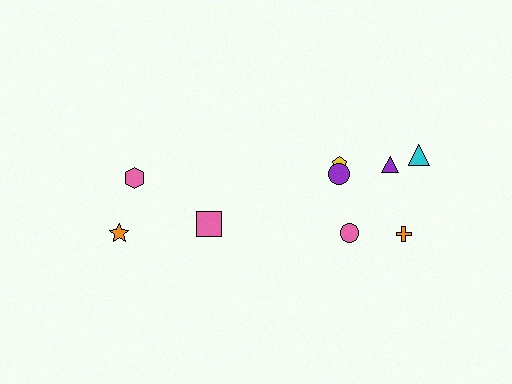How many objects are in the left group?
There are 3 objects.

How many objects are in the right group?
There are 6 objects.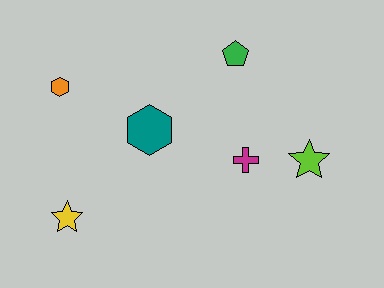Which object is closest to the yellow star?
The teal hexagon is closest to the yellow star.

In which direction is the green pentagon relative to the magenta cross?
The green pentagon is above the magenta cross.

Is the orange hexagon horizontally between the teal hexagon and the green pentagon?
No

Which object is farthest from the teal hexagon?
The lime star is farthest from the teal hexagon.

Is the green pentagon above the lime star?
Yes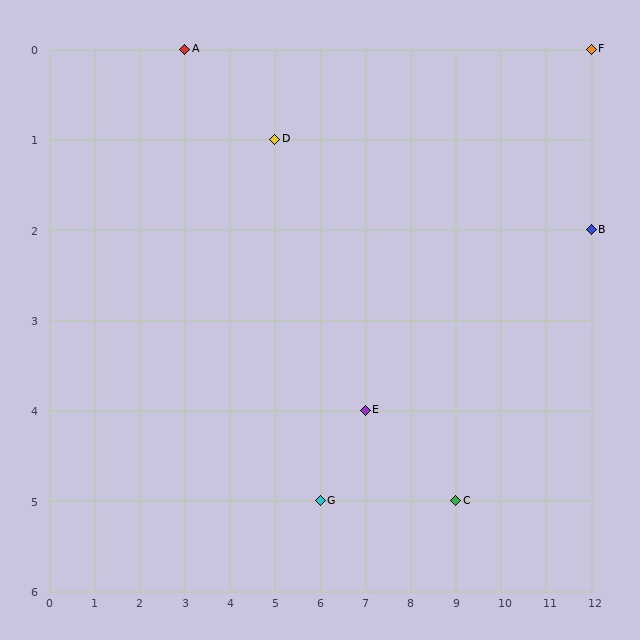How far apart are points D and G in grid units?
Points D and G are 1 column and 4 rows apart (about 4.1 grid units diagonally).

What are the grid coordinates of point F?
Point F is at grid coordinates (12, 0).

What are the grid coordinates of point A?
Point A is at grid coordinates (3, 0).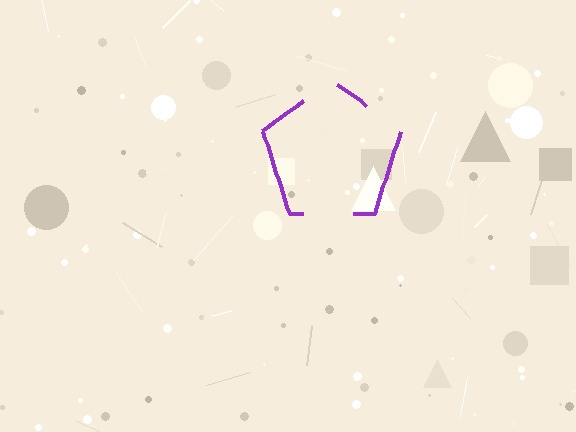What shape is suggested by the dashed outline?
The dashed outline suggests a pentagon.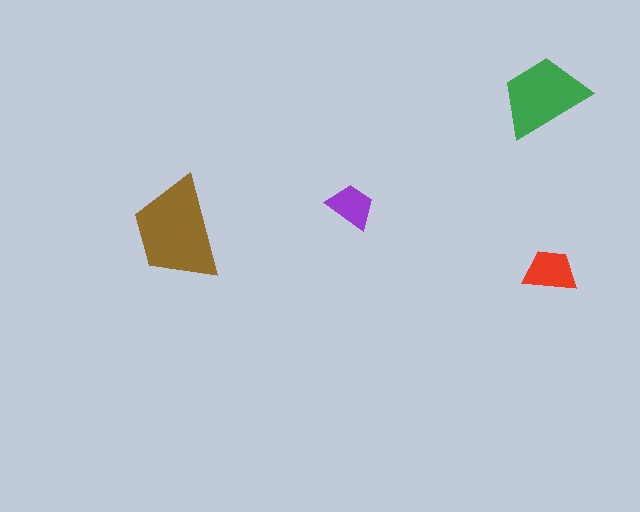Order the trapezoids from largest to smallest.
the brown one, the green one, the red one, the purple one.